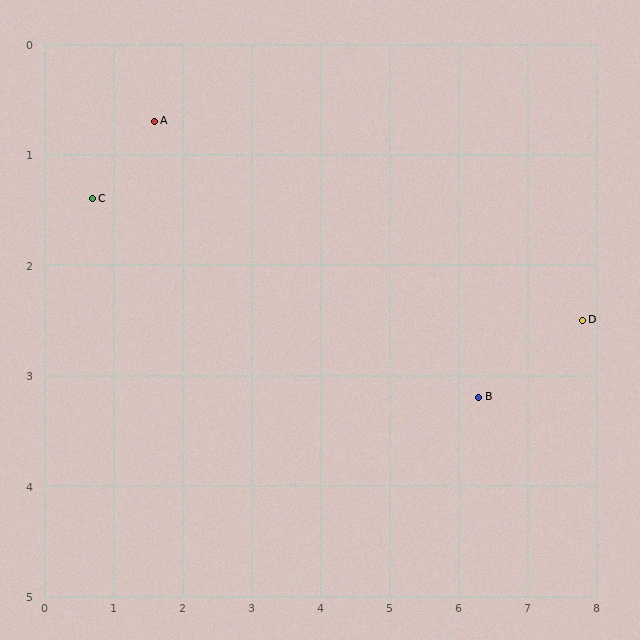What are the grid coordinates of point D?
Point D is at approximately (7.8, 2.5).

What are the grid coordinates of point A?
Point A is at approximately (1.6, 0.7).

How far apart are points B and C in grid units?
Points B and C are about 5.9 grid units apart.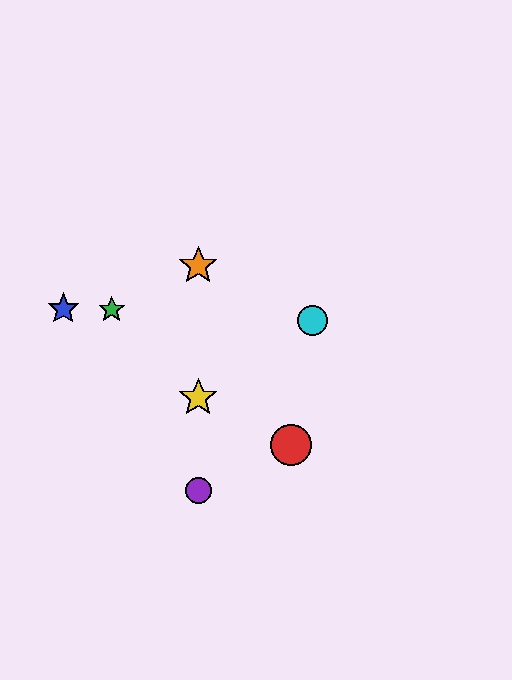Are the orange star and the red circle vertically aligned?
No, the orange star is at x≈198 and the red circle is at x≈291.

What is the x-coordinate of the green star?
The green star is at x≈112.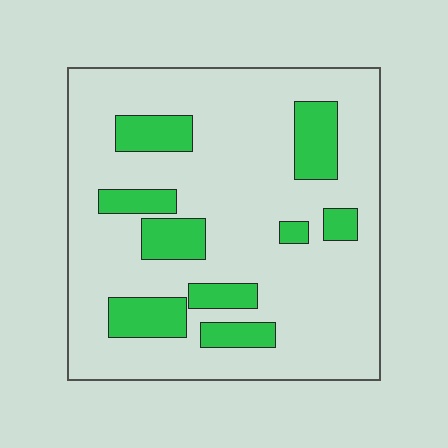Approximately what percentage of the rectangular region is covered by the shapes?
Approximately 20%.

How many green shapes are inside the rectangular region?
9.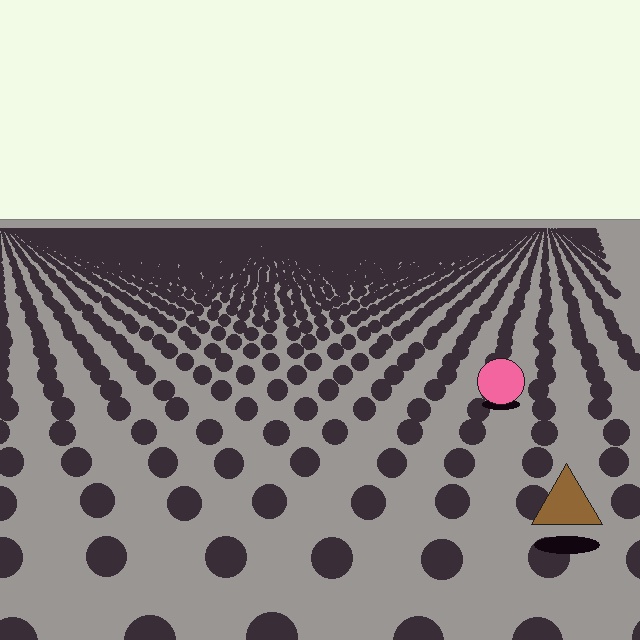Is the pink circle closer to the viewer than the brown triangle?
No. The brown triangle is closer — you can tell from the texture gradient: the ground texture is coarser near it.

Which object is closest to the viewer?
The brown triangle is closest. The texture marks near it are larger and more spread out.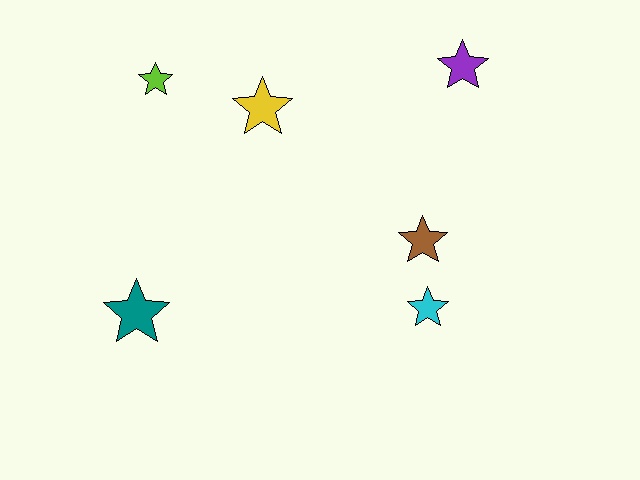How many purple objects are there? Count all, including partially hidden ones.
There is 1 purple object.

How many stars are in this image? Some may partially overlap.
There are 6 stars.